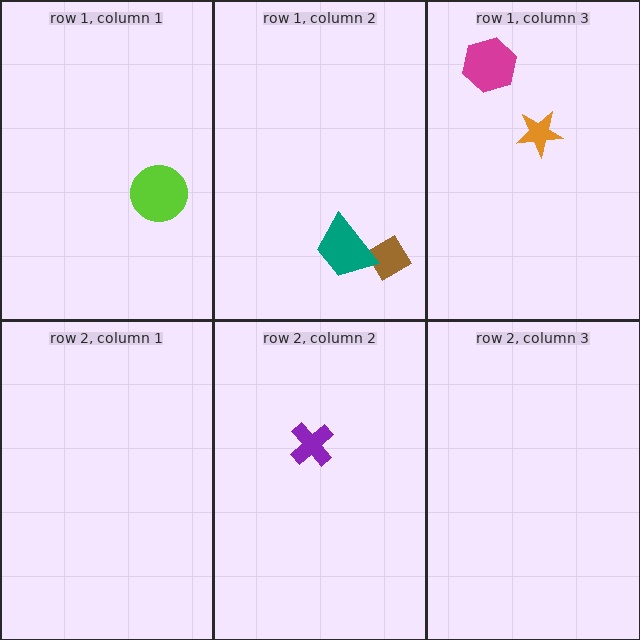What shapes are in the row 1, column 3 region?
The orange star, the magenta hexagon.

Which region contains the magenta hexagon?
The row 1, column 3 region.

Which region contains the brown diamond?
The row 1, column 2 region.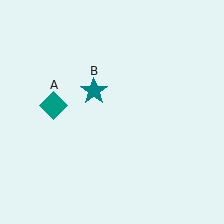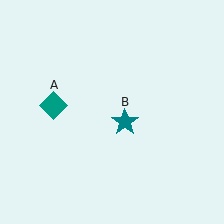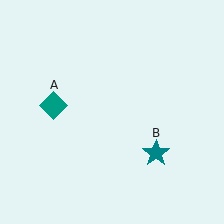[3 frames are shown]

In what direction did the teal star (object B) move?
The teal star (object B) moved down and to the right.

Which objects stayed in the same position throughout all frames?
Teal diamond (object A) remained stationary.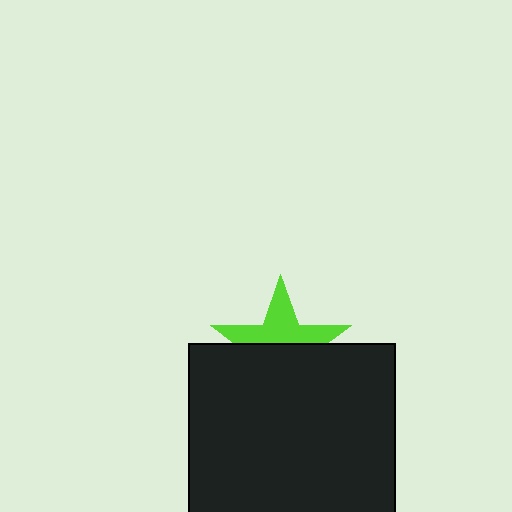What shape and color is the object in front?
The object in front is a black square.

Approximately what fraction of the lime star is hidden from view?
Roughly 53% of the lime star is hidden behind the black square.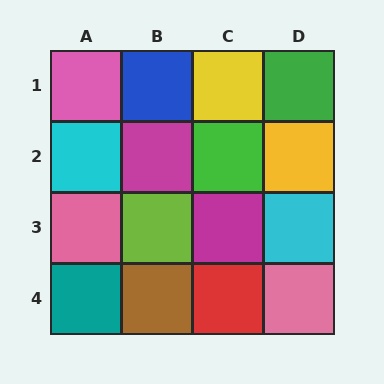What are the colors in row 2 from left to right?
Cyan, magenta, green, yellow.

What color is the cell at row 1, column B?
Blue.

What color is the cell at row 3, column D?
Cyan.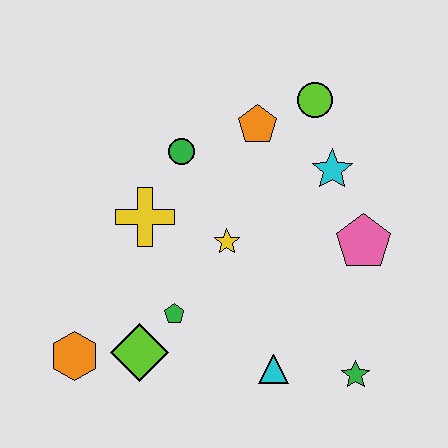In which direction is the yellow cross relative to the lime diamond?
The yellow cross is above the lime diamond.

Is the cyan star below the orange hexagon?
No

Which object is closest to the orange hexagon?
The lime diamond is closest to the orange hexagon.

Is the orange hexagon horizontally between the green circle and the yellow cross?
No